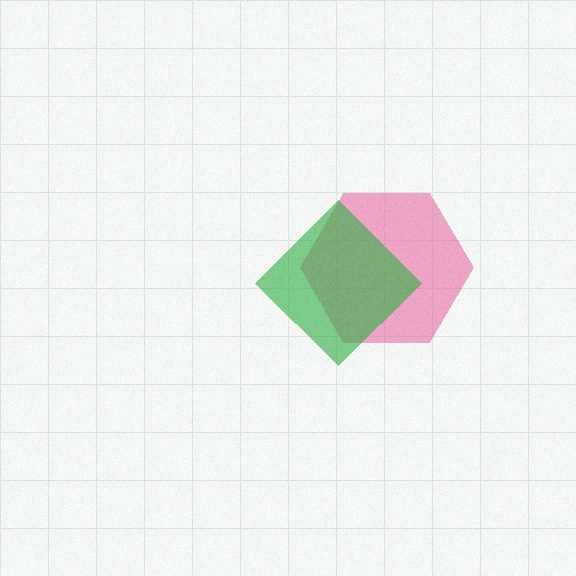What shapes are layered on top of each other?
The layered shapes are: a pink hexagon, a green diamond.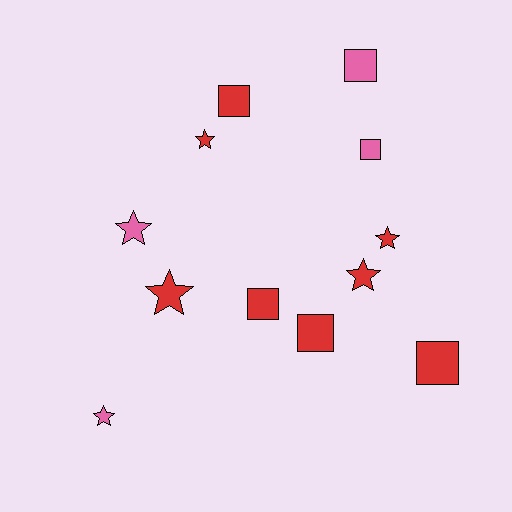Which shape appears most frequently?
Square, with 6 objects.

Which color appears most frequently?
Red, with 8 objects.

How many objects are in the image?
There are 12 objects.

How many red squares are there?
There are 4 red squares.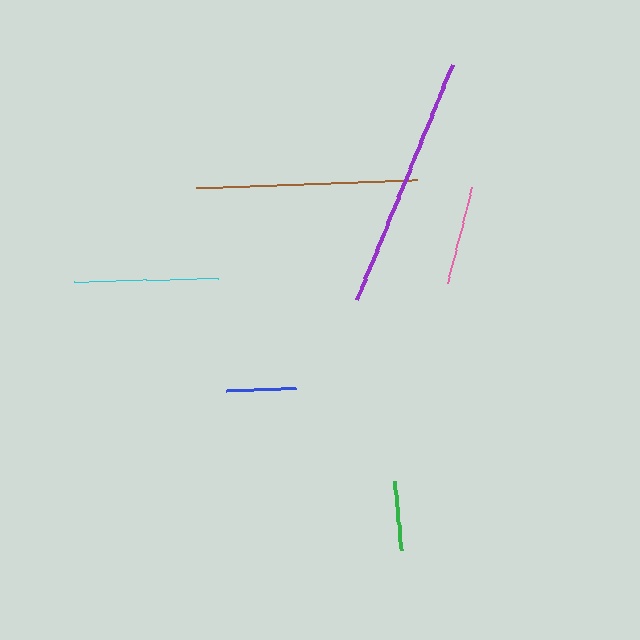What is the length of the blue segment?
The blue segment is approximately 70 pixels long.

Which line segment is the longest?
The purple line is the longest at approximately 254 pixels.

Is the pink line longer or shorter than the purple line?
The purple line is longer than the pink line.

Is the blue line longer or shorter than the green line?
The blue line is longer than the green line.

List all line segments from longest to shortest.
From longest to shortest: purple, brown, cyan, pink, blue, green.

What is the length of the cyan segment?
The cyan segment is approximately 144 pixels long.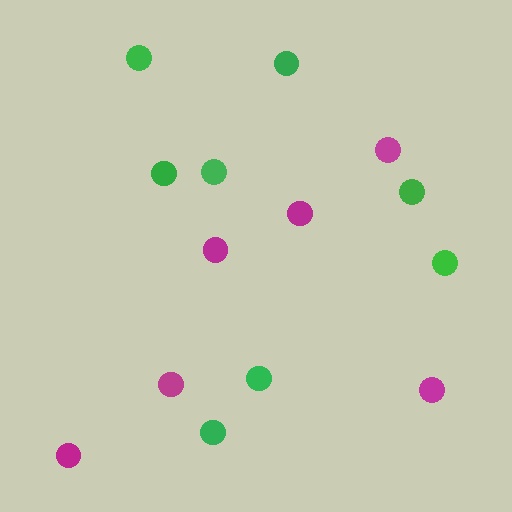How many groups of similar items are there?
There are 2 groups: one group of green circles (8) and one group of magenta circles (6).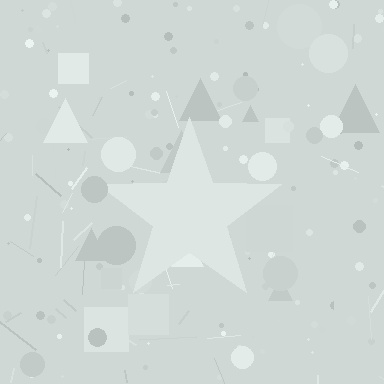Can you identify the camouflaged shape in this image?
The camouflaged shape is a star.